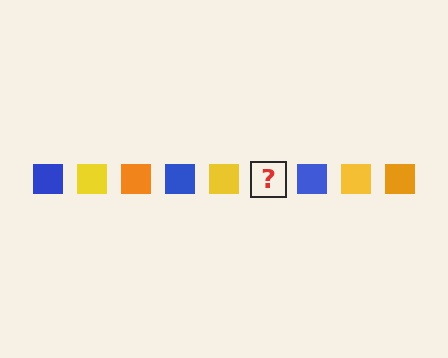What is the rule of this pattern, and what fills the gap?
The rule is that the pattern cycles through blue, yellow, orange squares. The gap should be filled with an orange square.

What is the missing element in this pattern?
The missing element is an orange square.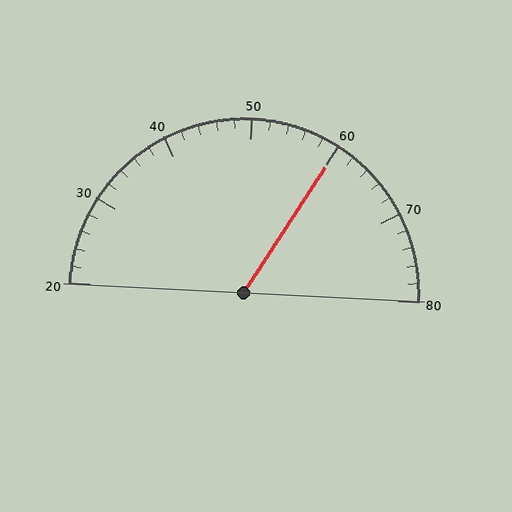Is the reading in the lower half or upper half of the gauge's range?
The reading is in the upper half of the range (20 to 80).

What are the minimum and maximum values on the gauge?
The gauge ranges from 20 to 80.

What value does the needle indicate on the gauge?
The needle indicates approximately 60.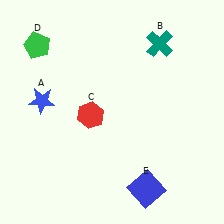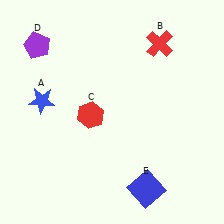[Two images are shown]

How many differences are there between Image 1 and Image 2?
There are 2 differences between the two images.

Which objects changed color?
B changed from teal to red. D changed from green to purple.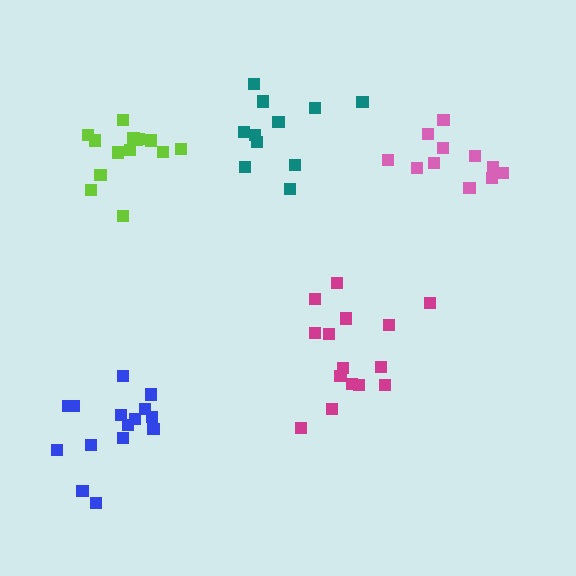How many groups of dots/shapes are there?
There are 5 groups.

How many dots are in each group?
Group 1: 11 dots, Group 2: 14 dots, Group 3: 15 dots, Group 4: 15 dots, Group 5: 11 dots (66 total).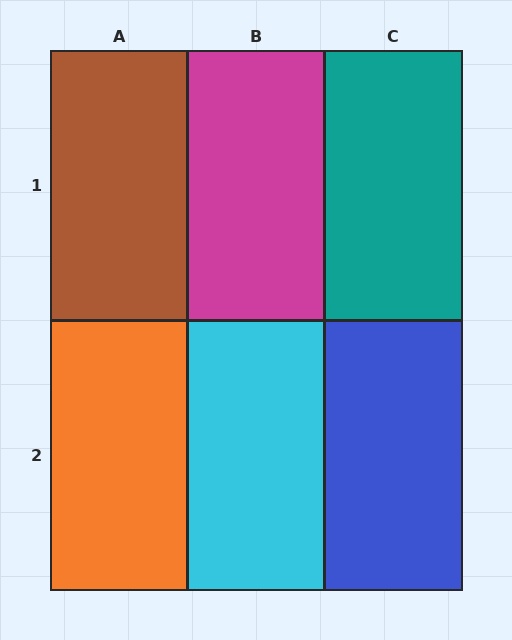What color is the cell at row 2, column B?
Cyan.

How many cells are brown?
1 cell is brown.